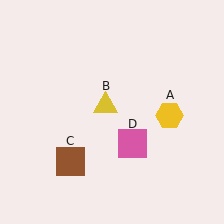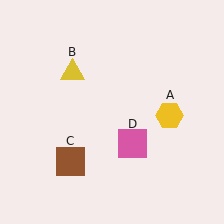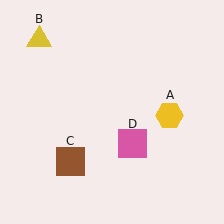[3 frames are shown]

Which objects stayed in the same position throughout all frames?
Yellow hexagon (object A) and brown square (object C) and pink square (object D) remained stationary.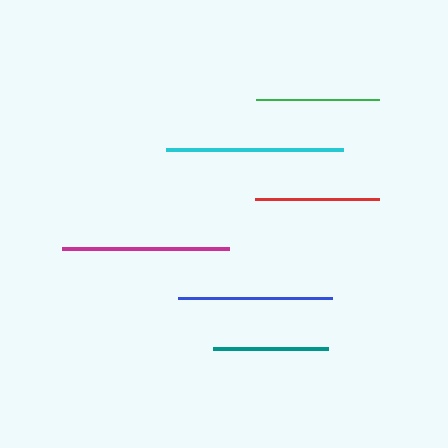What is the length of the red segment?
The red segment is approximately 124 pixels long.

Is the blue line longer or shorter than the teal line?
The blue line is longer than the teal line.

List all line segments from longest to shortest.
From longest to shortest: cyan, magenta, blue, red, green, teal.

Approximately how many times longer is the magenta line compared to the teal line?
The magenta line is approximately 1.5 times the length of the teal line.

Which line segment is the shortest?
The teal line is the shortest at approximately 115 pixels.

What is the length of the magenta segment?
The magenta segment is approximately 167 pixels long.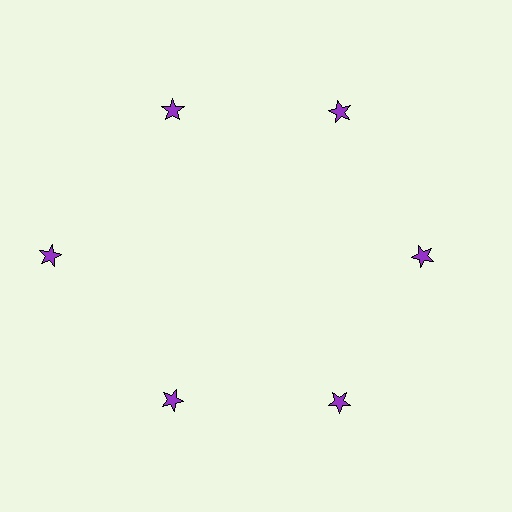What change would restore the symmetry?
The symmetry would be restored by moving it inward, back onto the ring so that all 6 stars sit at equal angles and equal distance from the center.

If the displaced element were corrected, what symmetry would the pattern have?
It would have 6-fold rotational symmetry — the pattern would map onto itself every 60 degrees.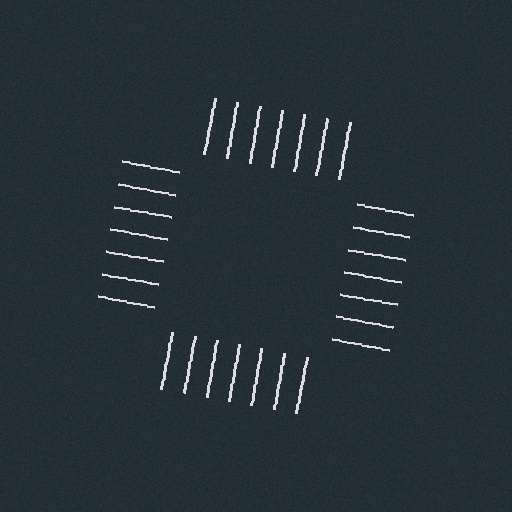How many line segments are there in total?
28 — 7 along each of the 4 edges.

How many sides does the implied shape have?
4 sides — the line-ends trace a square.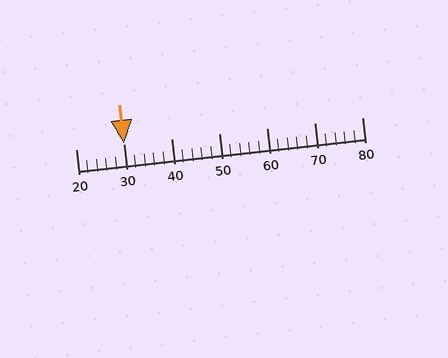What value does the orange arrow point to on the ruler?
The orange arrow points to approximately 30.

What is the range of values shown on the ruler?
The ruler shows values from 20 to 80.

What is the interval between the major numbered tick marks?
The major tick marks are spaced 10 units apart.